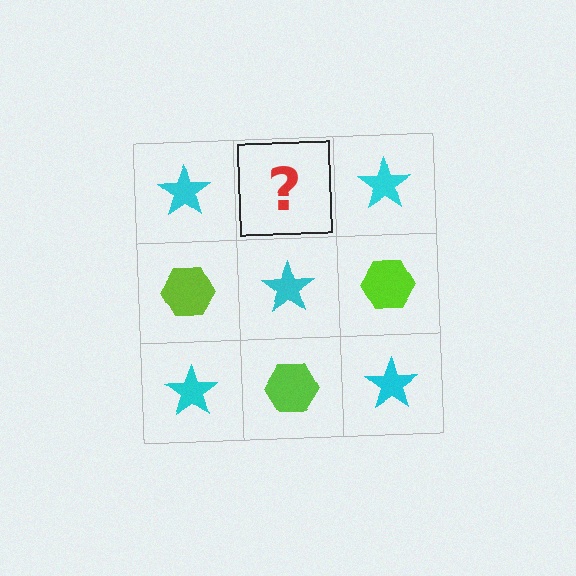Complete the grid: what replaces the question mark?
The question mark should be replaced with a lime hexagon.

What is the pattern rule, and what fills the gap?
The rule is that it alternates cyan star and lime hexagon in a checkerboard pattern. The gap should be filled with a lime hexagon.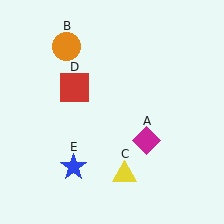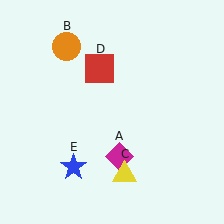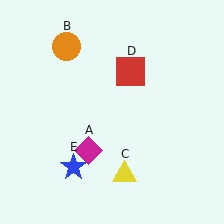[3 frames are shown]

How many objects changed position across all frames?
2 objects changed position: magenta diamond (object A), red square (object D).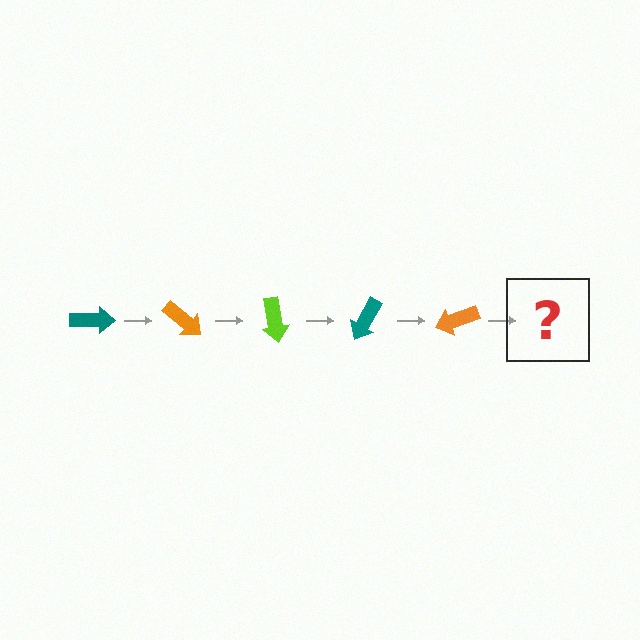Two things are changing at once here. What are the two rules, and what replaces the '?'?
The two rules are that it rotates 40 degrees each step and the color cycles through teal, orange, and lime. The '?' should be a lime arrow, rotated 200 degrees from the start.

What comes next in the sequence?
The next element should be a lime arrow, rotated 200 degrees from the start.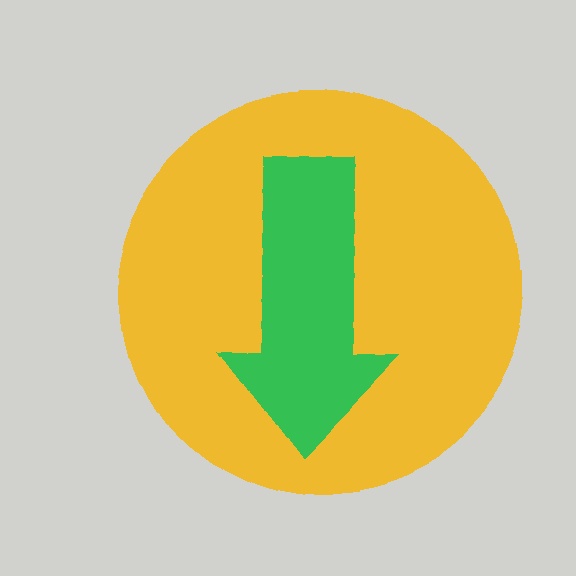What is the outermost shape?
The yellow circle.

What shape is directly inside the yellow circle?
The green arrow.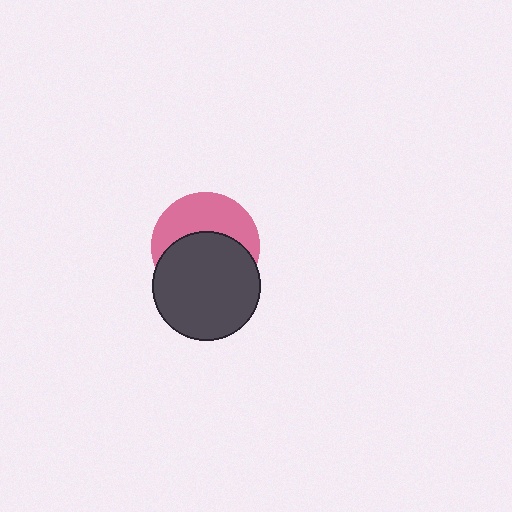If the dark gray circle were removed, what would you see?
You would see the complete pink circle.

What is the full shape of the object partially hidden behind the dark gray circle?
The partially hidden object is a pink circle.